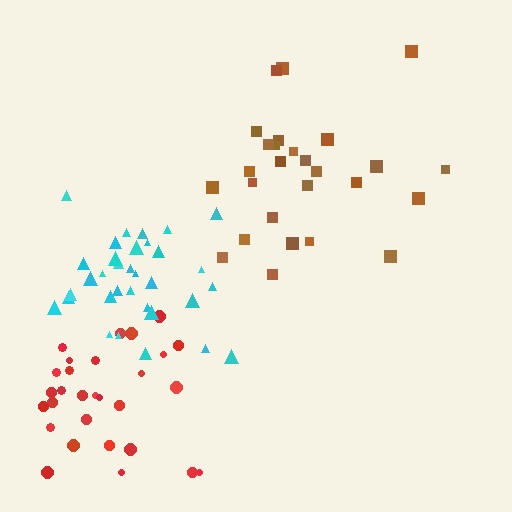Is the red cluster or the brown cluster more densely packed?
Red.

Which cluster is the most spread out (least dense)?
Brown.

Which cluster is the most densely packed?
Cyan.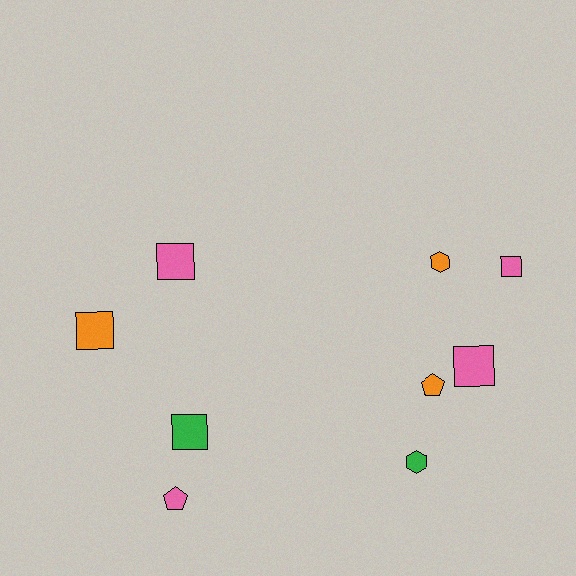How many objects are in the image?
There are 9 objects.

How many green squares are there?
There is 1 green square.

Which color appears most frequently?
Pink, with 4 objects.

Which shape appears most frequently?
Square, with 5 objects.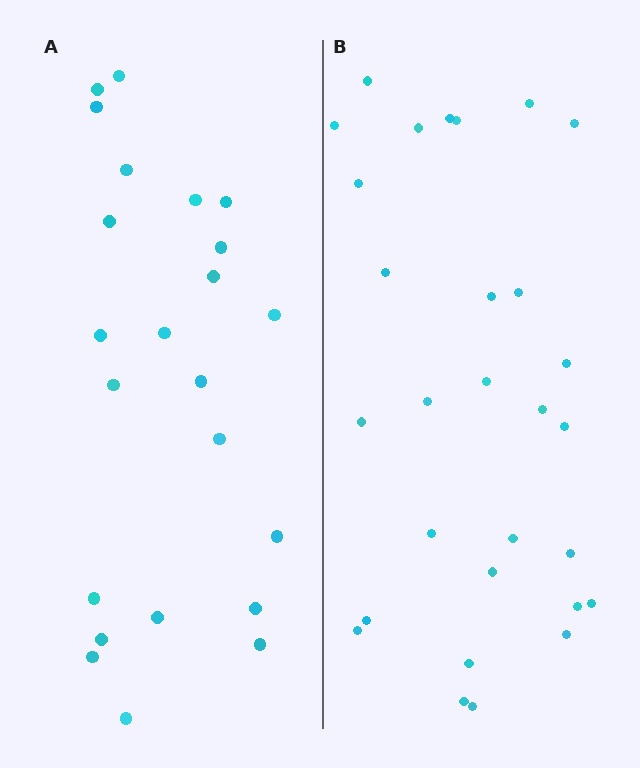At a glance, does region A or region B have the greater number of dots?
Region B (the right region) has more dots.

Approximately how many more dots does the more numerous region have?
Region B has about 6 more dots than region A.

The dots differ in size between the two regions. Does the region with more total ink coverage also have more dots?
No. Region A has more total ink coverage because its dots are larger, but region B actually contains more individual dots. Total area can be misleading — the number of items is what matters here.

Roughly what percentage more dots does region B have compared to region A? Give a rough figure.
About 25% more.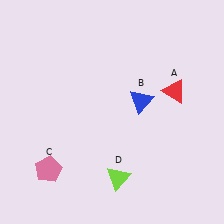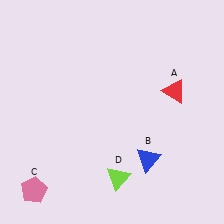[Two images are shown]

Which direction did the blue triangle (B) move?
The blue triangle (B) moved down.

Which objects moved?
The objects that moved are: the blue triangle (B), the pink pentagon (C).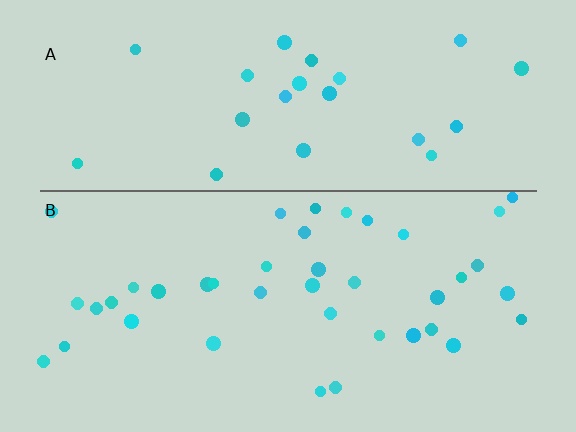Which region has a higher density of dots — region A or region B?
B (the bottom).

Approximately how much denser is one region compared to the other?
Approximately 1.6× — region B over region A.